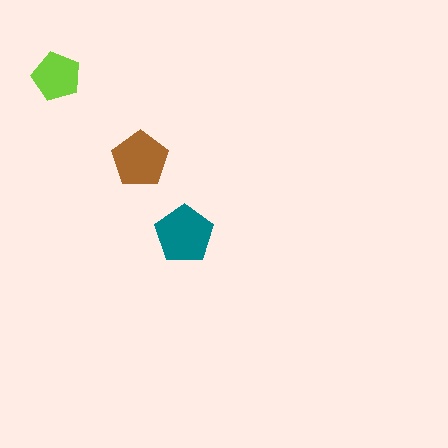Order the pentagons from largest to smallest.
the teal one, the brown one, the lime one.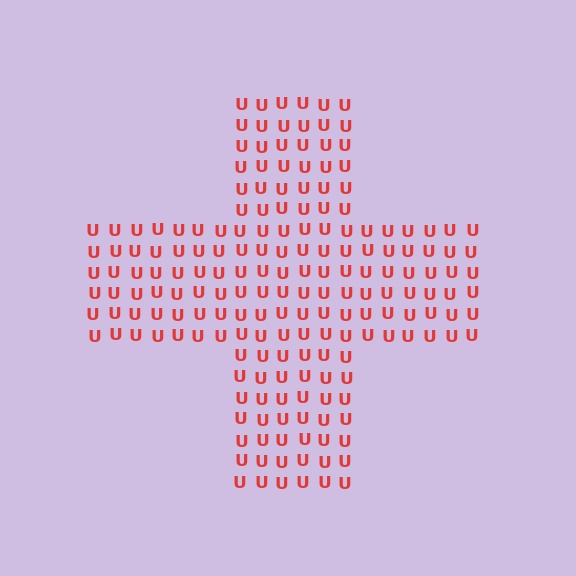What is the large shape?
The large shape is a cross.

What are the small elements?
The small elements are letter U's.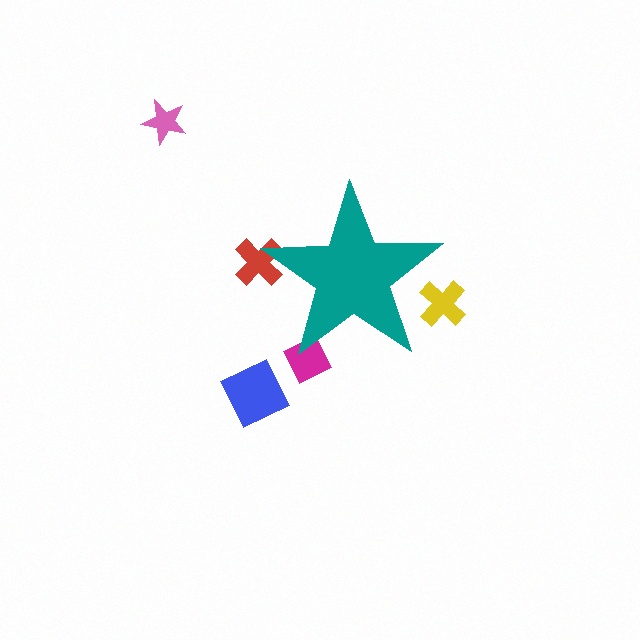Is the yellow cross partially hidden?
Yes, the yellow cross is partially hidden behind the teal star.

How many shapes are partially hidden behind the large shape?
3 shapes are partially hidden.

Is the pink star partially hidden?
No, the pink star is fully visible.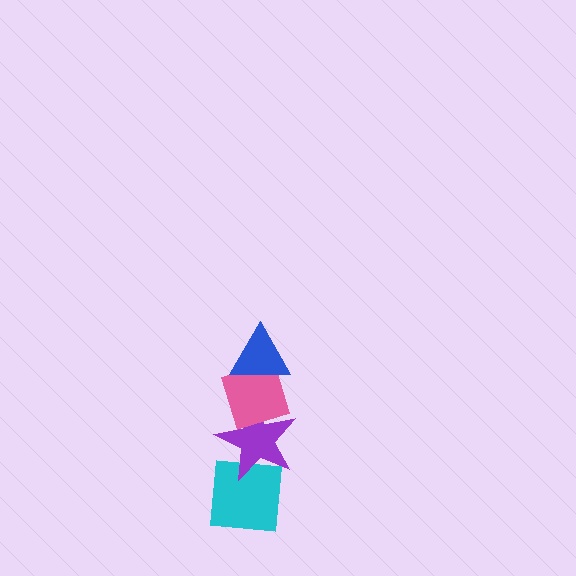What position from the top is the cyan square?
The cyan square is 4th from the top.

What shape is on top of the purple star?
The pink diamond is on top of the purple star.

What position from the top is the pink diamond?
The pink diamond is 2nd from the top.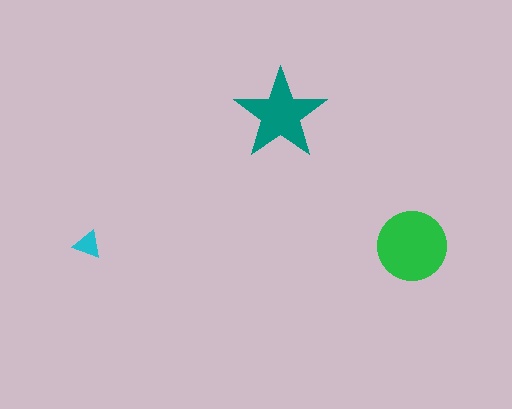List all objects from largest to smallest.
The green circle, the teal star, the cyan triangle.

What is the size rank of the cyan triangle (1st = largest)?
3rd.